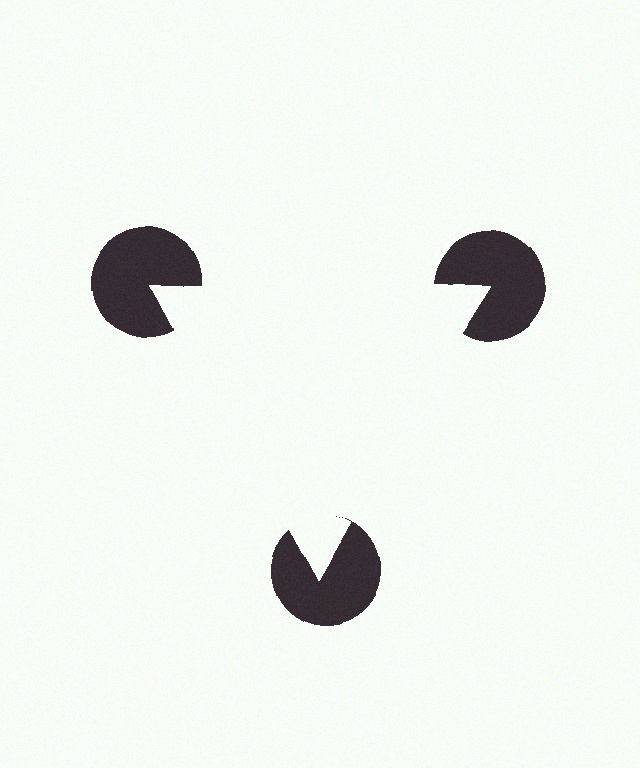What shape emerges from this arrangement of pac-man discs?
An illusory triangle — its edges are inferred from the aligned wedge cuts in the pac-man discs, not physically drawn.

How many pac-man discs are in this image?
There are 3 — one at each vertex of the illusory triangle.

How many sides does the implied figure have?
3 sides.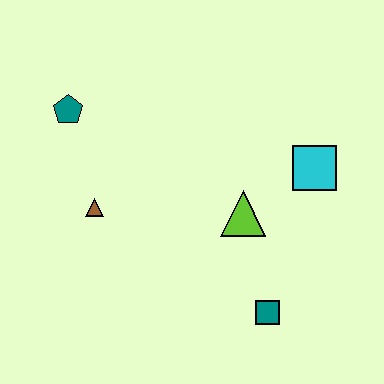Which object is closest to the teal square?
The lime triangle is closest to the teal square.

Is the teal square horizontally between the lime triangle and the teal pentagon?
No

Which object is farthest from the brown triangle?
The cyan square is farthest from the brown triangle.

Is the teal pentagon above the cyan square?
Yes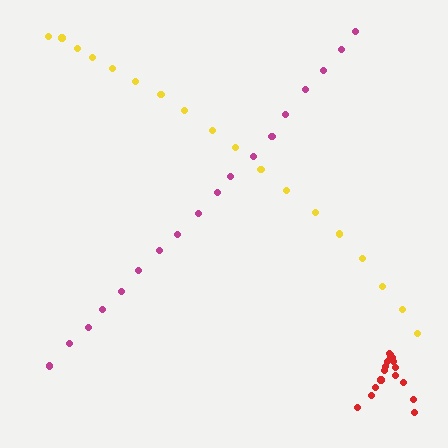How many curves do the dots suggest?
There are 3 distinct paths.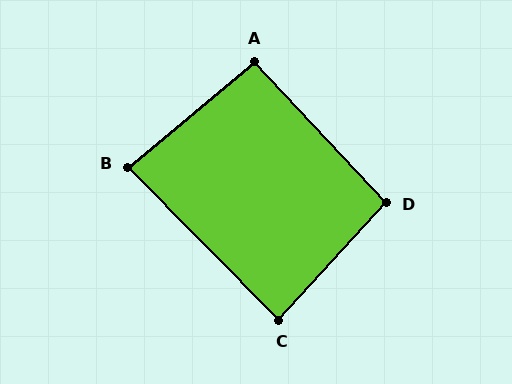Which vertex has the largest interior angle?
D, at approximately 95 degrees.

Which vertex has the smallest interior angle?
B, at approximately 85 degrees.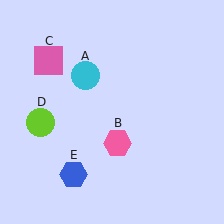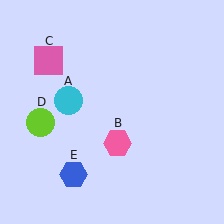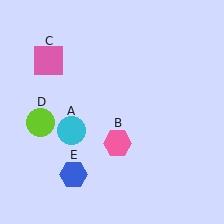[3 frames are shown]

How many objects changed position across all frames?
1 object changed position: cyan circle (object A).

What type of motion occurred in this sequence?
The cyan circle (object A) rotated counterclockwise around the center of the scene.